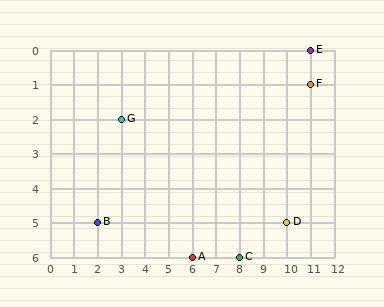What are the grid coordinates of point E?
Point E is at grid coordinates (11, 0).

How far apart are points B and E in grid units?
Points B and E are 9 columns and 5 rows apart (about 10.3 grid units diagonally).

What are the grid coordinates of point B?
Point B is at grid coordinates (2, 5).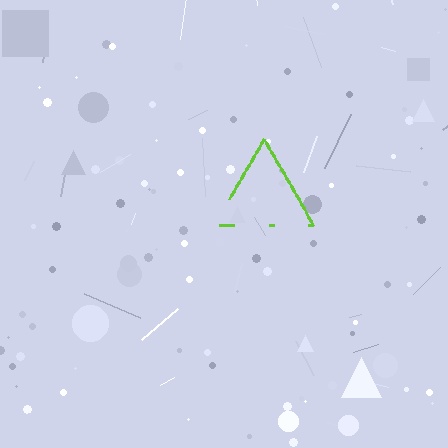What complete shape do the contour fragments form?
The contour fragments form a triangle.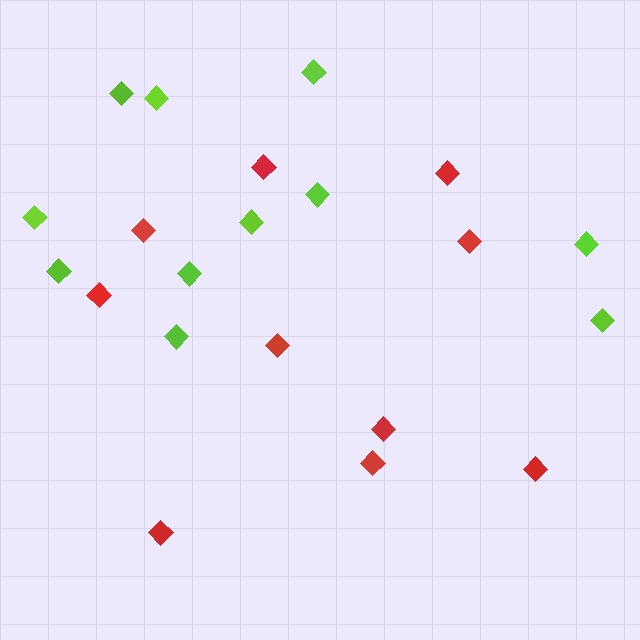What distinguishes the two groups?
There are 2 groups: one group of red diamonds (10) and one group of lime diamonds (11).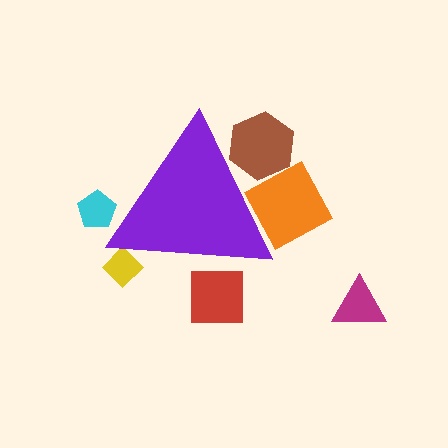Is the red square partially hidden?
Yes, the red square is partially hidden behind the purple triangle.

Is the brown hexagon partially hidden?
Yes, the brown hexagon is partially hidden behind the purple triangle.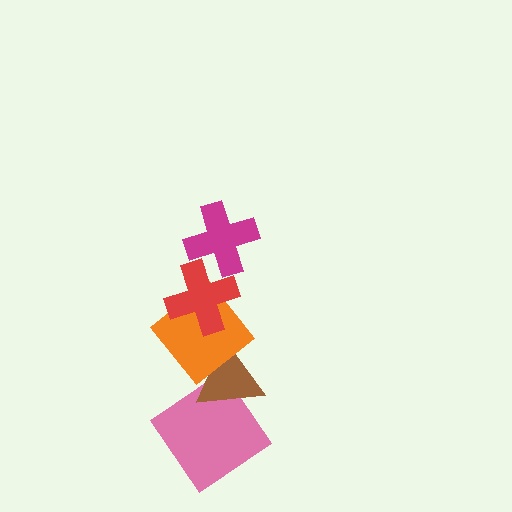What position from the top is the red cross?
The red cross is 2nd from the top.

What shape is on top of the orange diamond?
The red cross is on top of the orange diamond.